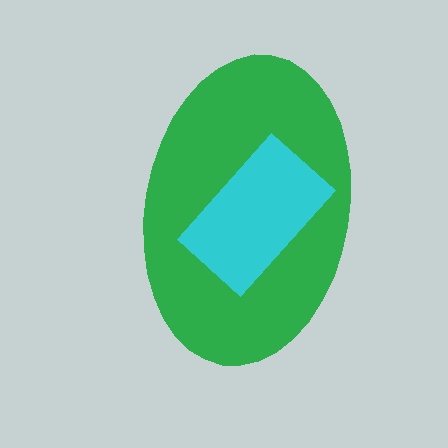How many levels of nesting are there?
2.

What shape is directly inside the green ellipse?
The cyan rectangle.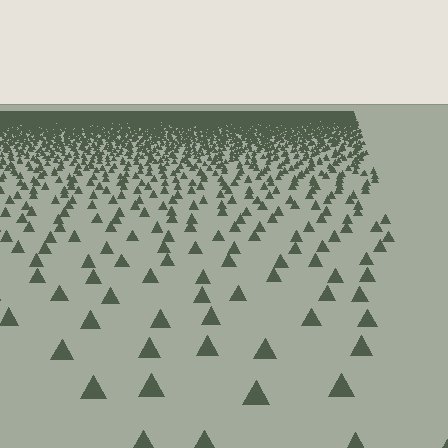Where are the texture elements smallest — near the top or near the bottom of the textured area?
Near the top.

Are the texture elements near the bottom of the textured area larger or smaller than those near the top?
Larger. Near the bottom, elements are closer to the viewer and appear at a bigger on-screen size.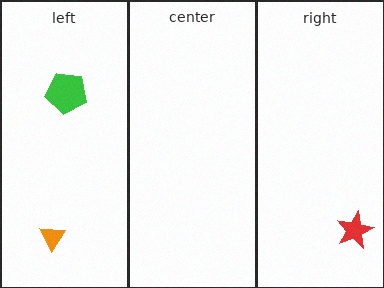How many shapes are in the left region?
2.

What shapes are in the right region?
The red star.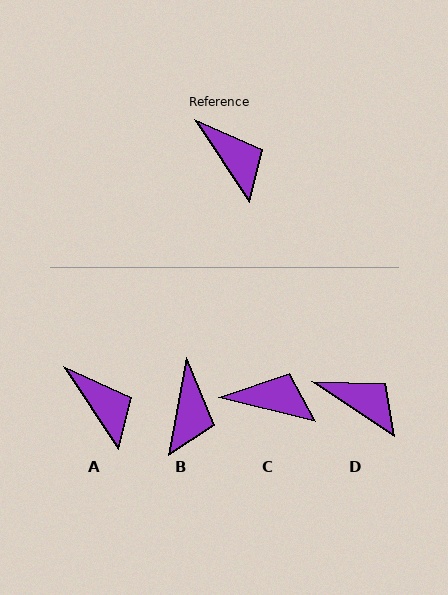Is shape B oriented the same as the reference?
No, it is off by about 43 degrees.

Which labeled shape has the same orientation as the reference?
A.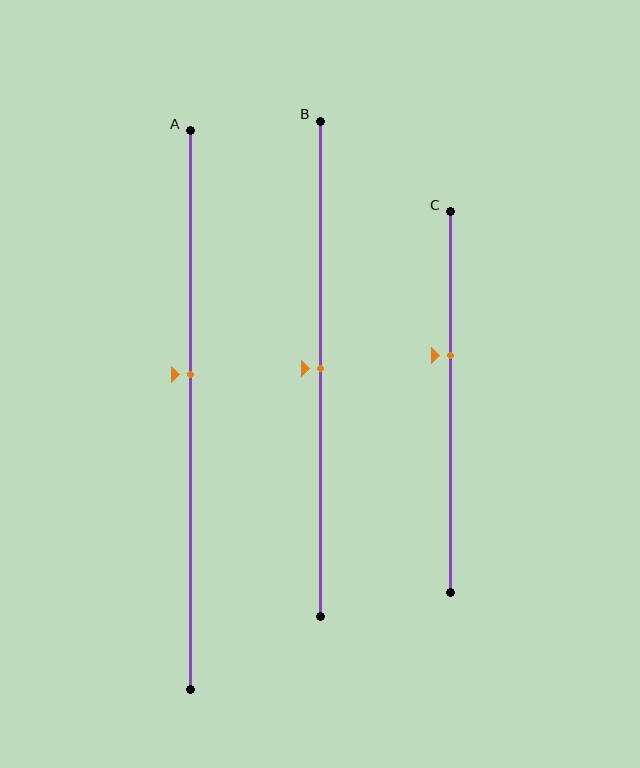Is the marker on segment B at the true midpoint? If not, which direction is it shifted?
Yes, the marker on segment B is at the true midpoint.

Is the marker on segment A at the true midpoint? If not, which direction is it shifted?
No, the marker on segment A is shifted upward by about 6% of the segment length.